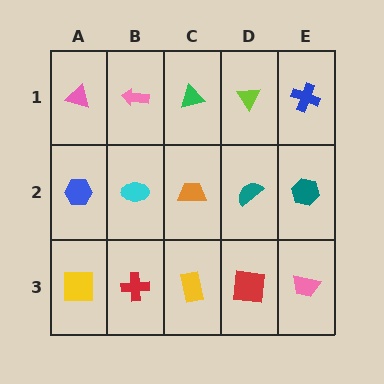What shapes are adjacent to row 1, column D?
A teal semicircle (row 2, column D), a green triangle (row 1, column C), a blue cross (row 1, column E).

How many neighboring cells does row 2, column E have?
3.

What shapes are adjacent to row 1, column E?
A teal hexagon (row 2, column E), a lime triangle (row 1, column D).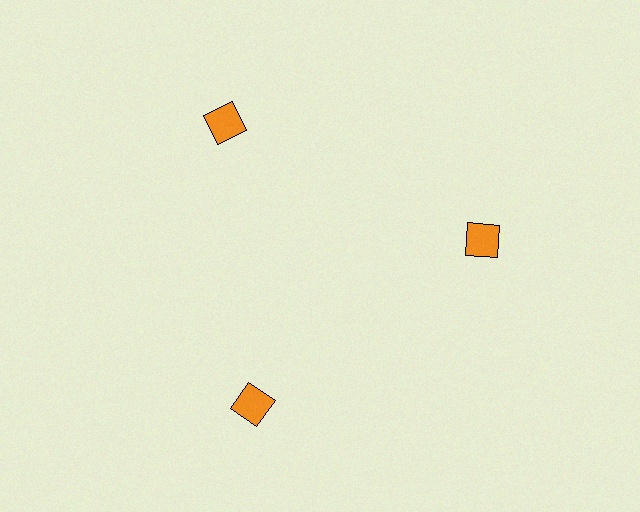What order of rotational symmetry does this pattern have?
This pattern has 3-fold rotational symmetry.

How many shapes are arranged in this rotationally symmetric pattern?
There are 3 shapes, arranged in 3 groups of 1.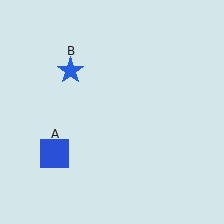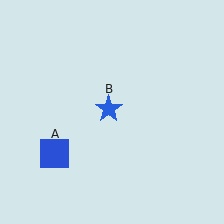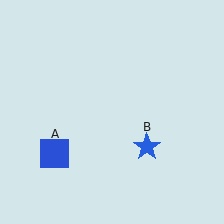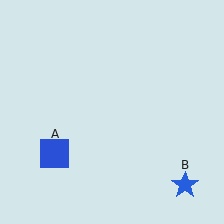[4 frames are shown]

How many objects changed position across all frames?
1 object changed position: blue star (object B).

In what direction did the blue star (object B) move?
The blue star (object B) moved down and to the right.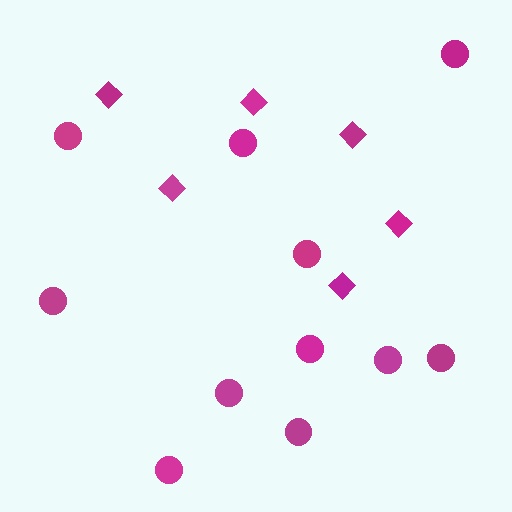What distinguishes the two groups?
There are 2 groups: one group of circles (11) and one group of diamonds (6).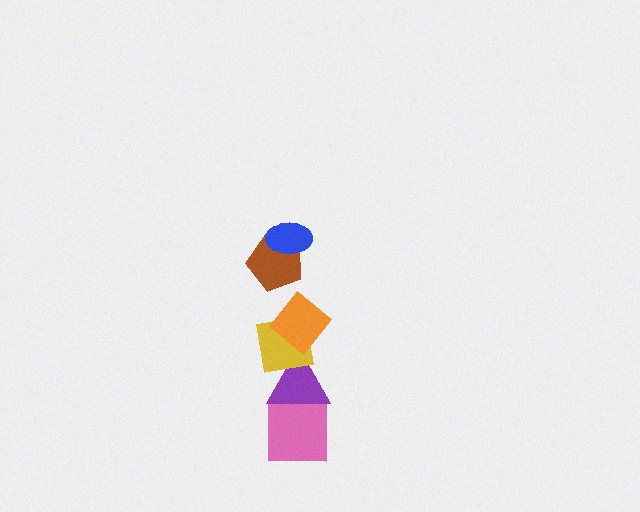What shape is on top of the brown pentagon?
The blue ellipse is on top of the brown pentagon.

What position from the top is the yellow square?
The yellow square is 4th from the top.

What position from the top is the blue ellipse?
The blue ellipse is 1st from the top.